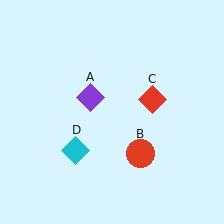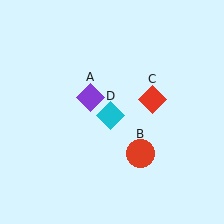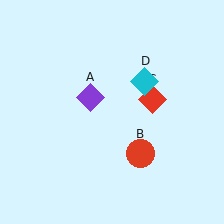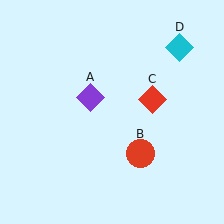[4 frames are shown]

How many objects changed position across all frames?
1 object changed position: cyan diamond (object D).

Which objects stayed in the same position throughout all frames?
Purple diamond (object A) and red circle (object B) and red diamond (object C) remained stationary.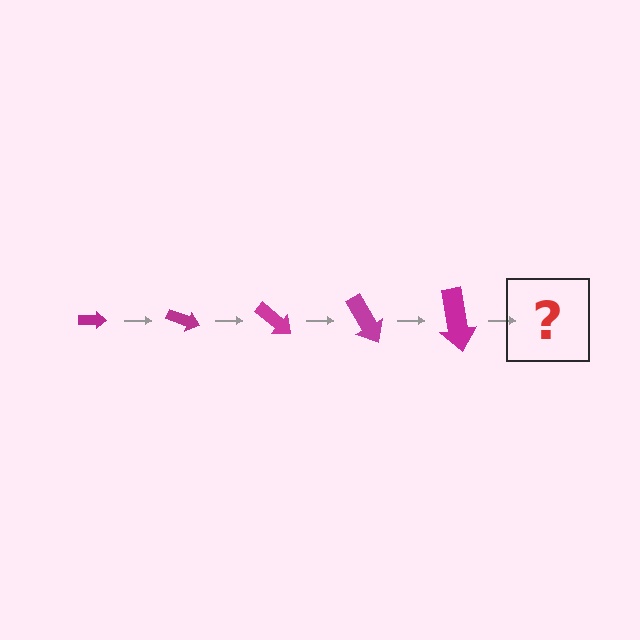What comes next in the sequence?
The next element should be an arrow, larger than the previous one and rotated 100 degrees from the start.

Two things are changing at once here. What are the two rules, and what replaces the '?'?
The two rules are that the arrow grows larger each step and it rotates 20 degrees each step. The '?' should be an arrow, larger than the previous one and rotated 100 degrees from the start.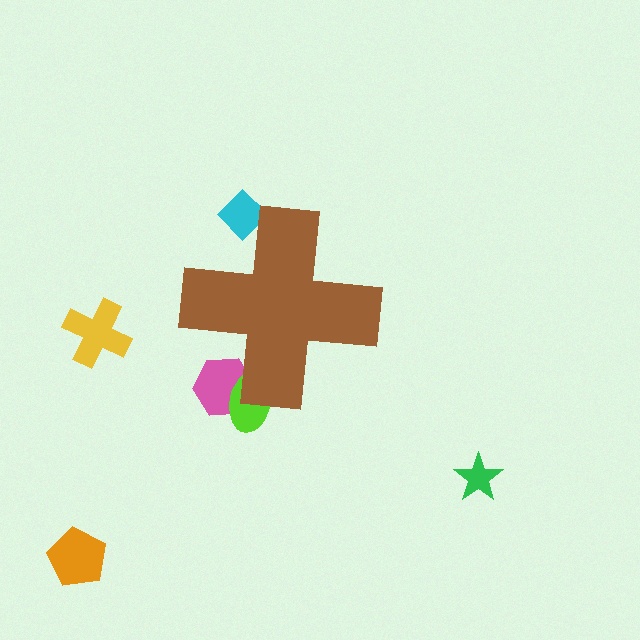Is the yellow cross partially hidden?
No, the yellow cross is fully visible.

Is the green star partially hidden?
No, the green star is fully visible.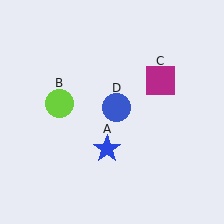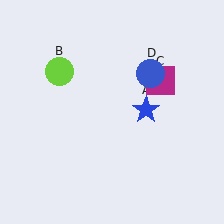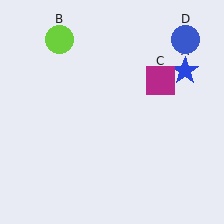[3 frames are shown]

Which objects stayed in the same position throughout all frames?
Magenta square (object C) remained stationary.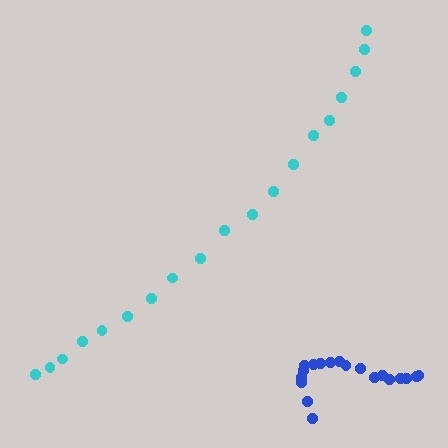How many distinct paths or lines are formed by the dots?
There are 2 distinct paths.